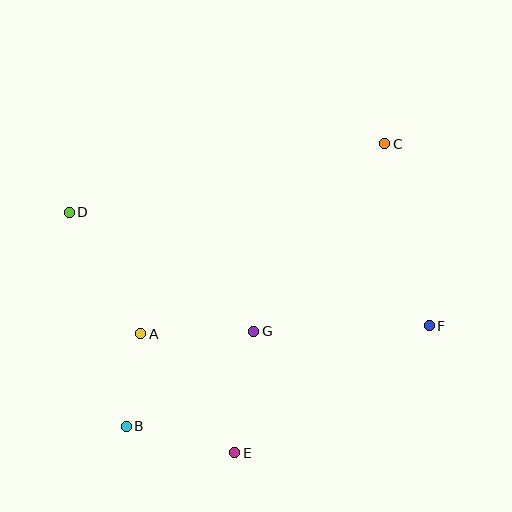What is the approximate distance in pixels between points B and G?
The distance between B and G is approximately 159 pixels.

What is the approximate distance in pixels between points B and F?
The distance between B and F is approximately 319 pixels.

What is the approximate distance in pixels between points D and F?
The distance between D and F is approximately 377 pixels.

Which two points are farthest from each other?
Points B and C are farthest from each other.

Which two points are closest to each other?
Points A and B are closest to each other.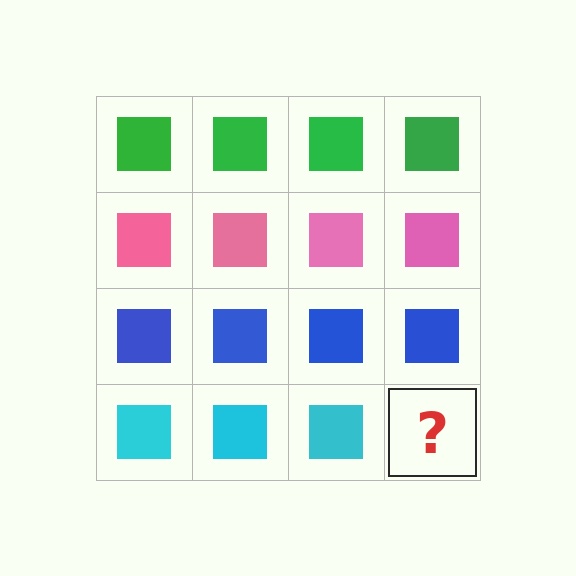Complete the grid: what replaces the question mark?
The question mark should be replaced with a cyan square.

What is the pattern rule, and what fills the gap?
The rule is that each row has a consistent color. The gap should be filled with a cyan square.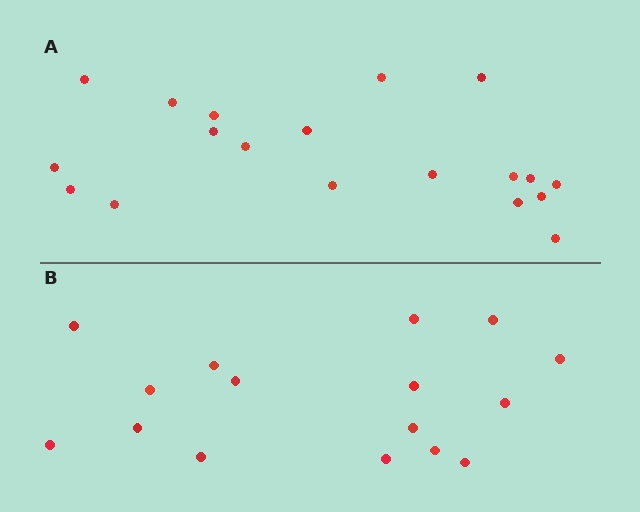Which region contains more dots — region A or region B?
Region A (the top region) has more dots.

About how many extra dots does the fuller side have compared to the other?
Region A has just a few more — roughly 2 or 3 more dots than region B.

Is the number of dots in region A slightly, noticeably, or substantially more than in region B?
Region A has only slightly more — the two regions are fairly close. The ratio is roughly 1.2 to 1.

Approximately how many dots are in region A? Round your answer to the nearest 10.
About 20 dots. (The exact count is 19, which rounds to 20.)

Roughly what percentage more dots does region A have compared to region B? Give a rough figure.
About 20% more.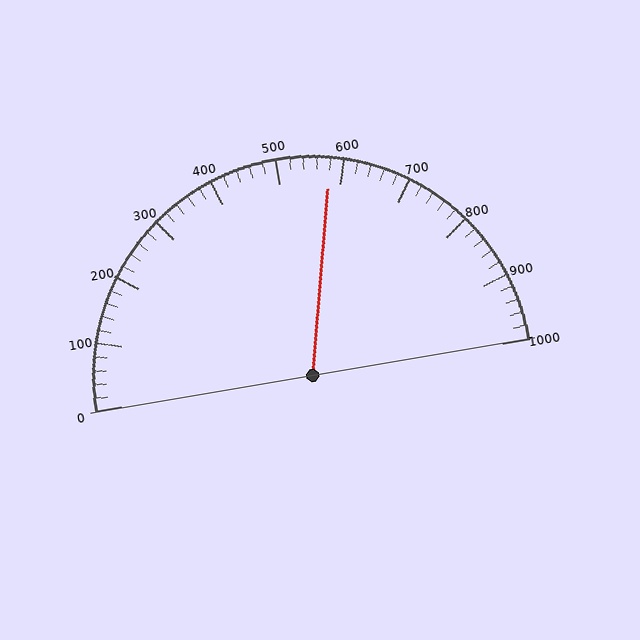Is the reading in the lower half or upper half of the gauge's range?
The reading is in the upper half of the range (0 to 1000).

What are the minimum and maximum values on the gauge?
The gauge ranges from 0 to 1000.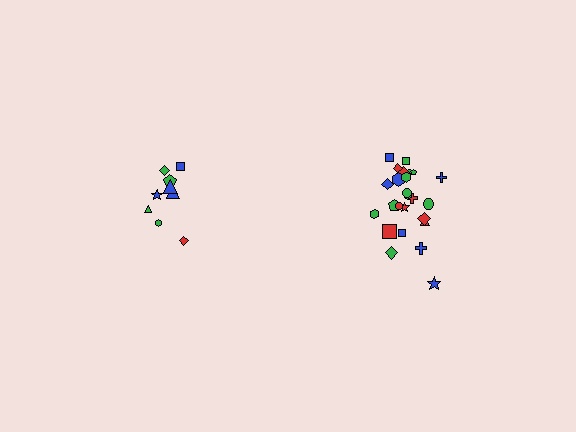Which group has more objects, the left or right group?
The right group.